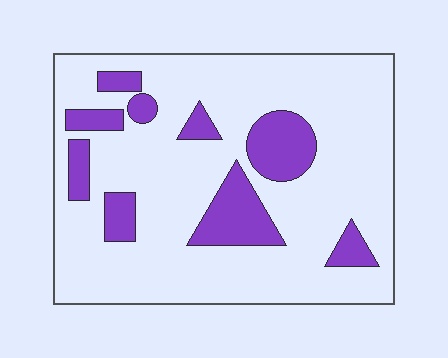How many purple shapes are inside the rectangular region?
9.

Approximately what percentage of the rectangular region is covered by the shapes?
Approximately 20%.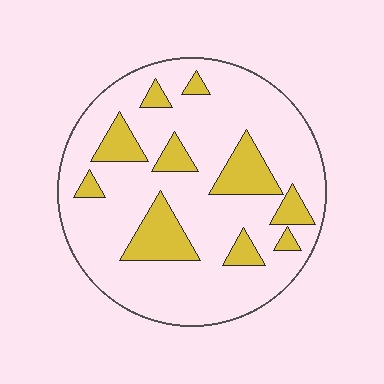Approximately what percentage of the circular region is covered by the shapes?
Approximately 20%.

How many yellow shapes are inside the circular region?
10.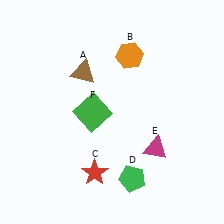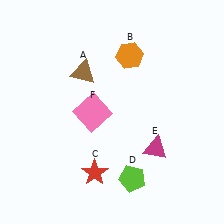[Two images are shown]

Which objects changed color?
D changed from green to lime. F changed from green to pink.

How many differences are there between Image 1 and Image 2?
There are 2 differences between the two images.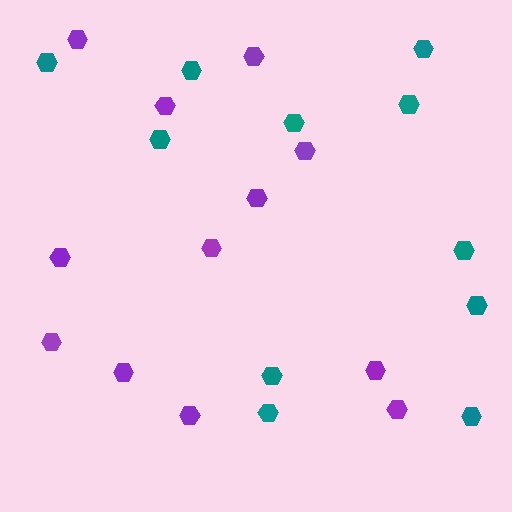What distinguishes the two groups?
There are 2 groups: one group of purple hexagons (12) and one group of teal hexagons (11).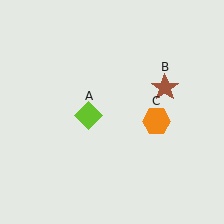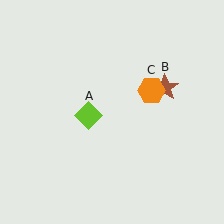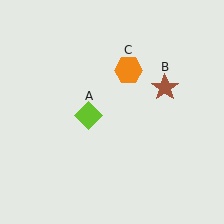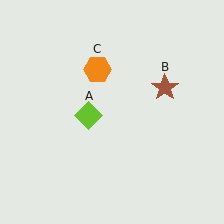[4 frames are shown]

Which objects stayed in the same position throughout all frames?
Lime diamond (object A) and brown star (object B) remained stationary.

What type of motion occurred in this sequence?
The orange hexagon (object C) rotated counterclockwise around the center of the scene.